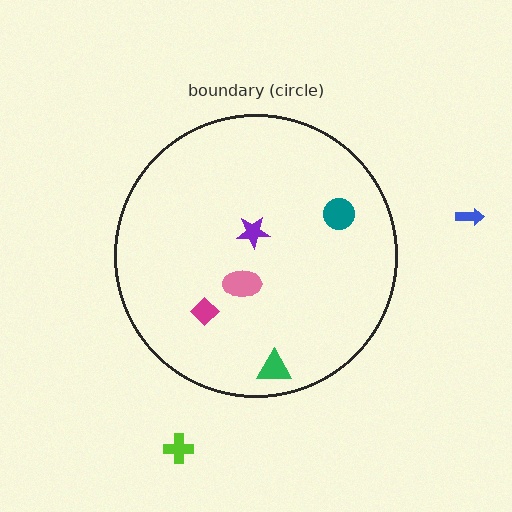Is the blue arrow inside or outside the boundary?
Outside.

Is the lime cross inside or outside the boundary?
Outside.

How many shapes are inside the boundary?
5 inside, 2 outside.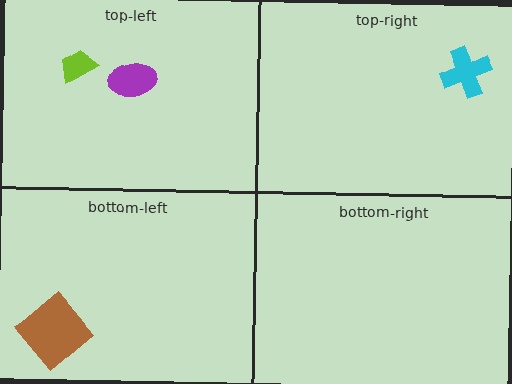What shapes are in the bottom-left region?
The brown diamond.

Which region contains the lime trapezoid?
The top-left region.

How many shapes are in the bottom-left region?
1.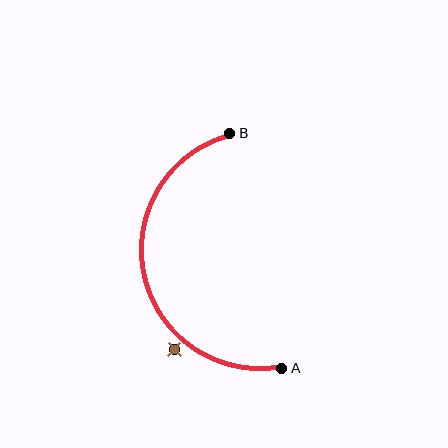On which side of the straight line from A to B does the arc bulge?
The arc bulges to the left of the straight line connecting A and B.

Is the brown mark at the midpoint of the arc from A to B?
No — the brown mark does not lie on the arc at all. It sits slightly outside the curve.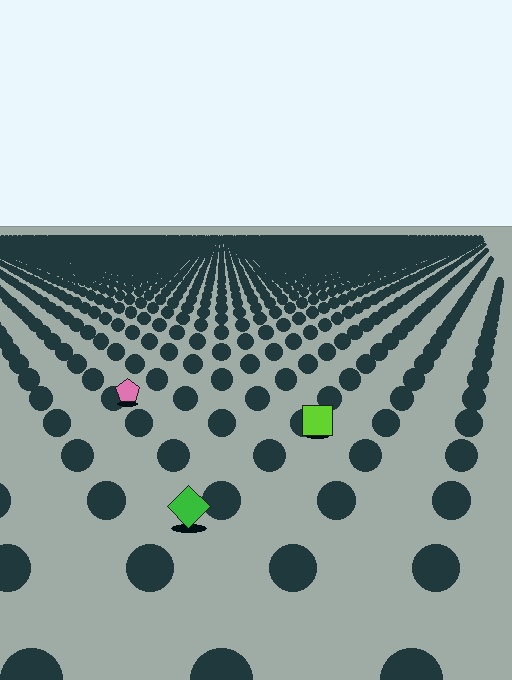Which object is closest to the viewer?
The green diamond is closest. The texture marks near it are larger and more spread out.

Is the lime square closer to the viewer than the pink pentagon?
Yes. The lime square is closer — you can tell from the texture gradient: the ground texture is coarser near it.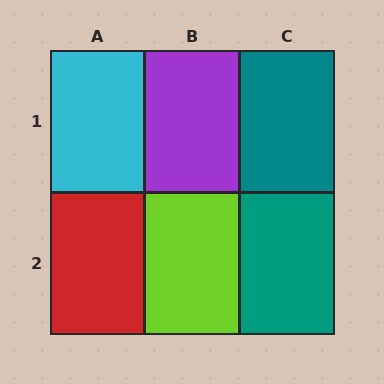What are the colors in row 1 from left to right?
Cyan, purple, teal.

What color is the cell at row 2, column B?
Lime.